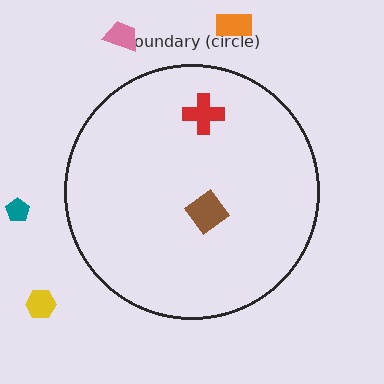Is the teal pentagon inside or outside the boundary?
Outside.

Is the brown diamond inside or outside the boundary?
Inside.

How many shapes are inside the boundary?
2 inside, 4 outside.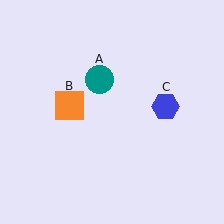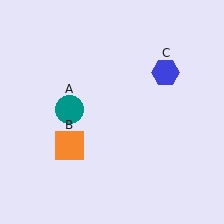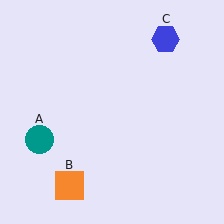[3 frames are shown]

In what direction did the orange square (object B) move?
The orange square (object B) moved down.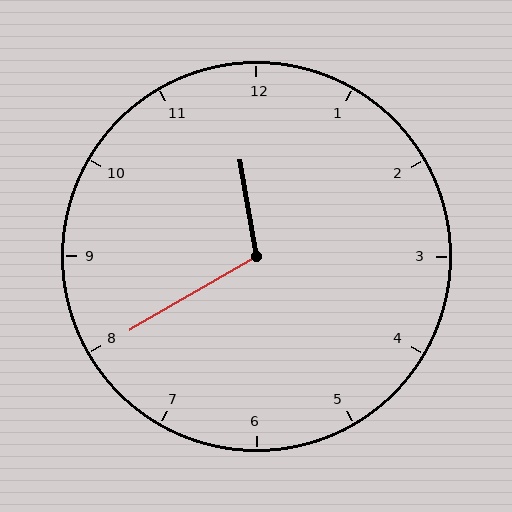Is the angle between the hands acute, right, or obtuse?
It is obtuse.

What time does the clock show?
11:40.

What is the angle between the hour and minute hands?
Approximately 110 degrees.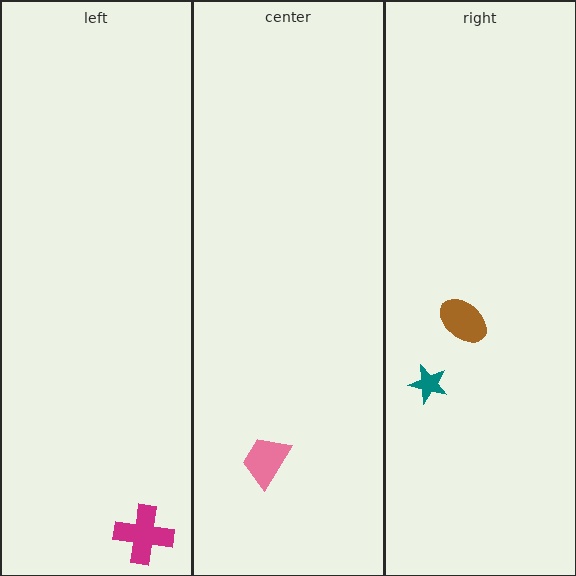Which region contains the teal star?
The right region.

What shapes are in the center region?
The pink trapezoid.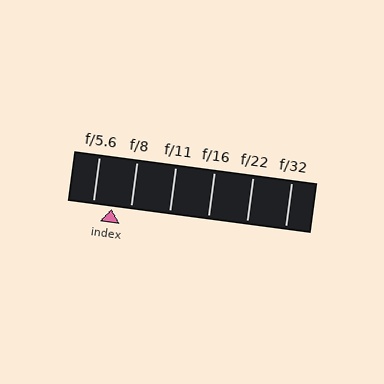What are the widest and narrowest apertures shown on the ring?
The widest aperture shown is f/5.6 and the narrowest is f/32.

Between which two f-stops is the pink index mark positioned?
The index mark is between f/5.6 and f/8.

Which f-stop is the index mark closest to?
The index mark is closest to f/8.